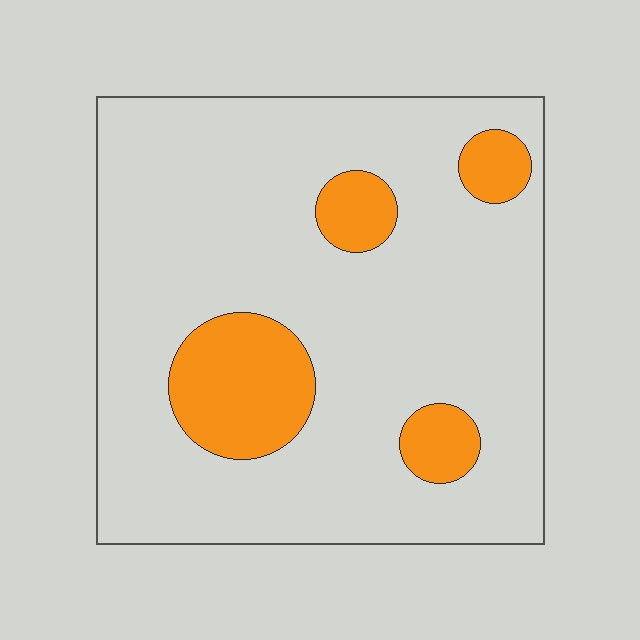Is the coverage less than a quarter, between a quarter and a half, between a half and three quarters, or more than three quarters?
Less than a quarter.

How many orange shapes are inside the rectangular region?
4.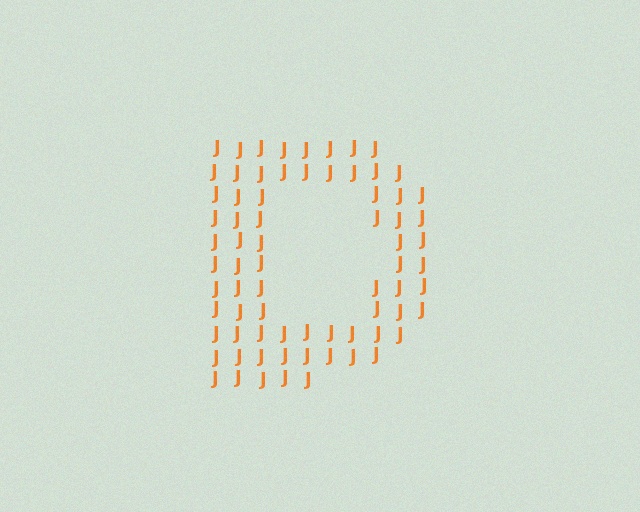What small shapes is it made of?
It is made of small letter J's.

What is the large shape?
The large shape is the letter D.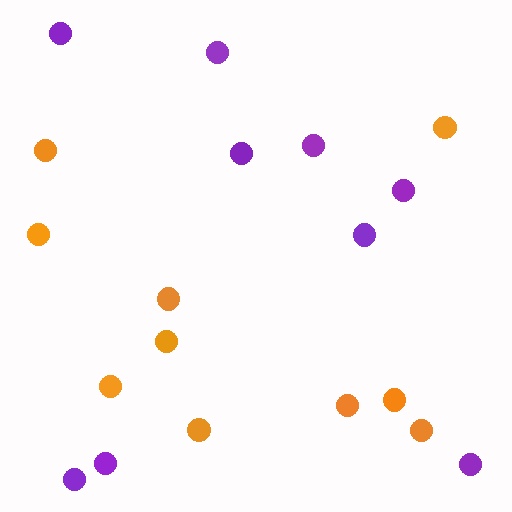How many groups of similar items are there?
There are 2 groups: one group of orange circles (10) and one group of purple circles (9).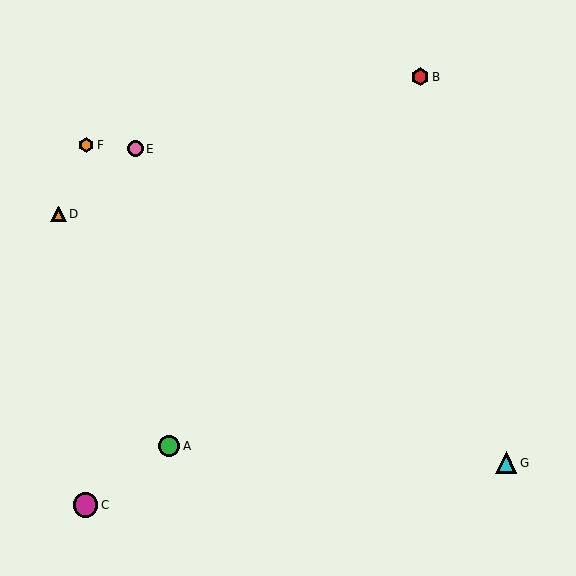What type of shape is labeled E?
Shape E is a pink circle.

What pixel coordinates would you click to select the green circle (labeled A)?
Click at (169, 446) to select the green circle A.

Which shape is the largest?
The magenta circle (labeled C) is the largest.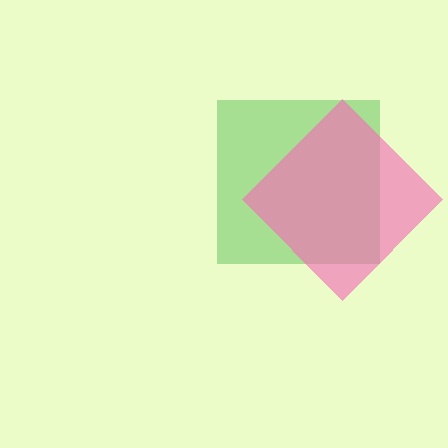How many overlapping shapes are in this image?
There are 2 overlapping shapes in the image.